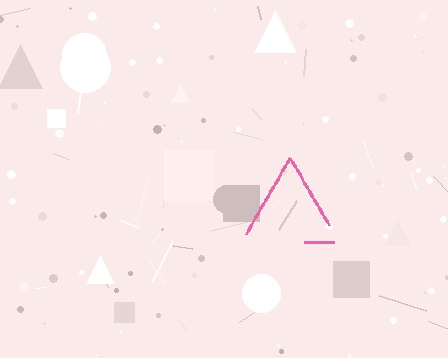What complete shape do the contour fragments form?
The contour fragments form a triangle.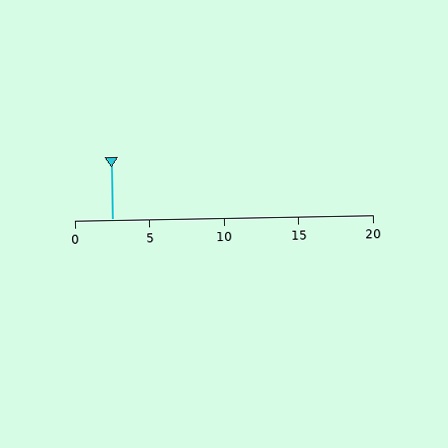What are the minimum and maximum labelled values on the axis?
The axis runs from 0 to 20.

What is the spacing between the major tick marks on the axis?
The major ticks are spaced 5 apart.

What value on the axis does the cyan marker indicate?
The marker indicates approximately 2.5.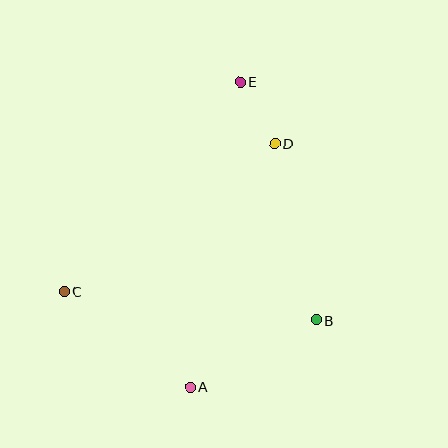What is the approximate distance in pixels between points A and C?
The distance between A and C is approximately 158 pixels.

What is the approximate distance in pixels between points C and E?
The distance between C and E is approximately 274 pixels.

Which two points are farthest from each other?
Points A and E are farthest from each other.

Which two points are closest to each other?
Points D and E are closest to each other.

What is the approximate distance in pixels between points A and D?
The distance between A and D is approximately 258 pixels.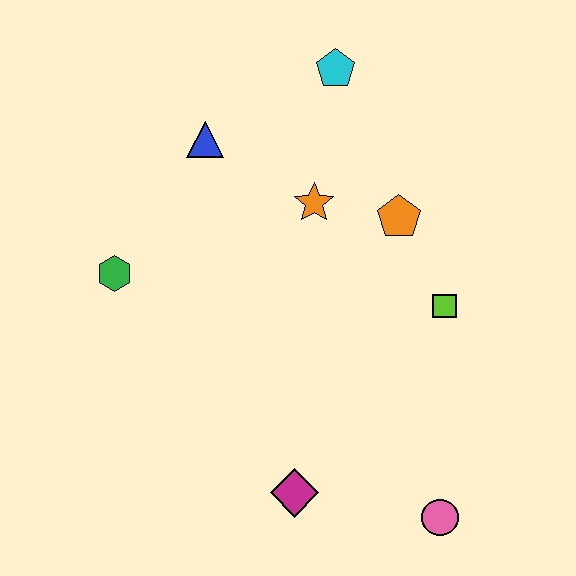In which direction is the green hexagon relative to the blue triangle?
The green hexagon is below the blue triangle.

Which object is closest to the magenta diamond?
The pink circle is closest to the magenta diamond.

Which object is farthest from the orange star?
The pink circle is farthest from the orange star.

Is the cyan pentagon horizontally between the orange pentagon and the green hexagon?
Yes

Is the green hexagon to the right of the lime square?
No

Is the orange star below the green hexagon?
No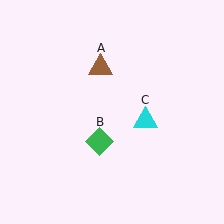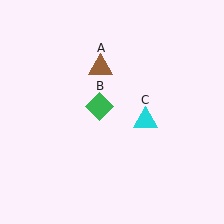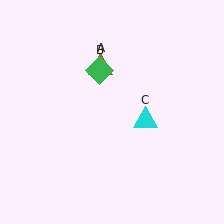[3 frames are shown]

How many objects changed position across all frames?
1 object changed position: green diamond (object B).